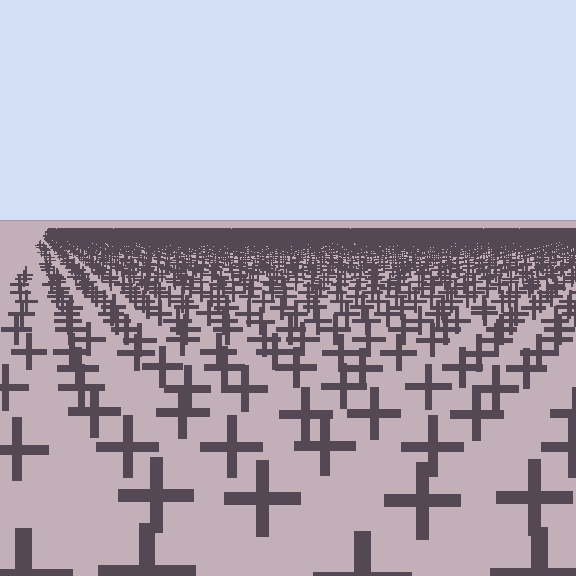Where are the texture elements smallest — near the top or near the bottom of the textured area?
Near the top.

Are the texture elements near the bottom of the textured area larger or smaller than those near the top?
Larger. Near the bottom, elements are closer to the viewer and appear at a bigger on-screen size.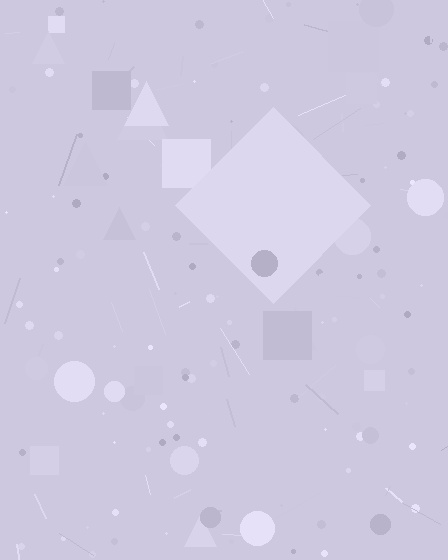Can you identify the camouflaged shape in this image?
The camouflaged shape is a diamond.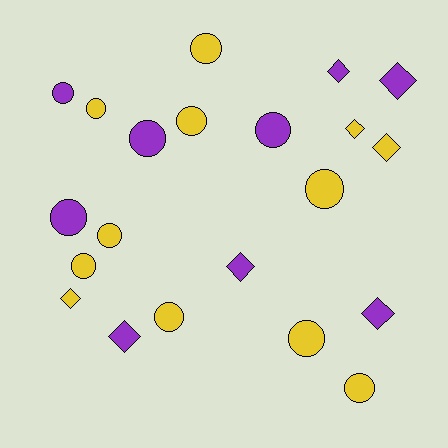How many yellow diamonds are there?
There are 3 yellow diamonds.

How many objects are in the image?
There are 21 objects.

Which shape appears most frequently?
Circle, with 13 objects.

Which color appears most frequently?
Yellow, with 12 objects.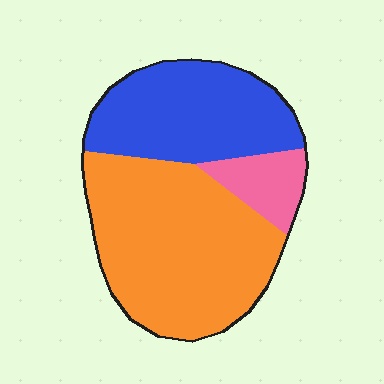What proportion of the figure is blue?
Blue covers 35% of the figure.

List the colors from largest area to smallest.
From largest to smallest: orange, blue, pink.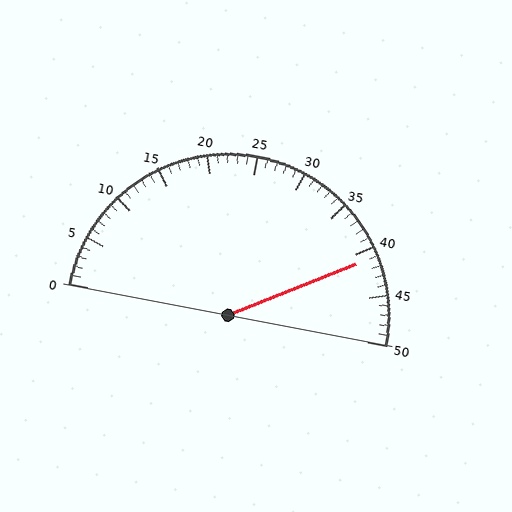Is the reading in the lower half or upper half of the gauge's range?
The reading is in the upper half of the range (0 to 50).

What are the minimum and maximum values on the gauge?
The gauge ranges from 0 to 50.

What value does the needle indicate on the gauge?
The needle indicates approximately 41.